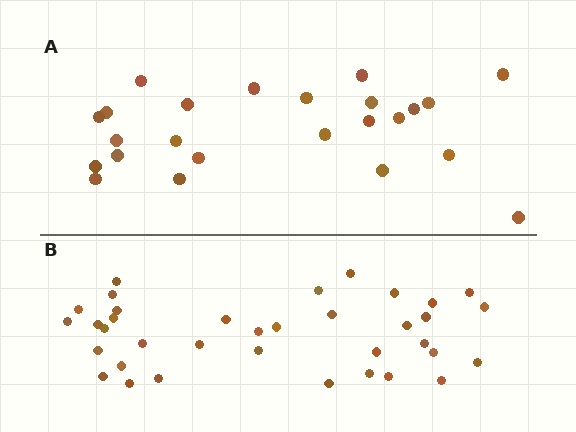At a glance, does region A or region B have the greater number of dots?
Region B (the bottom region) has more dots.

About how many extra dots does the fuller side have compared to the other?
Region B has roughly 12 or so more dots than region A.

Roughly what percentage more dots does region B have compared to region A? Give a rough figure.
About 50% more.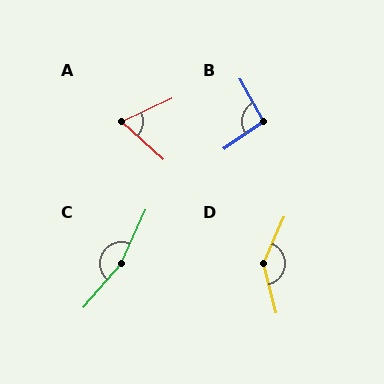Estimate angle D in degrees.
Approximately 142 degrees.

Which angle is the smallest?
A, at approximately 67 degrees.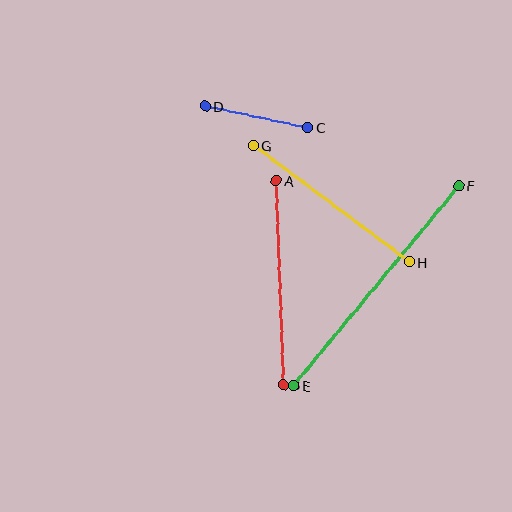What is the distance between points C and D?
The distance is approximately 105 pixels.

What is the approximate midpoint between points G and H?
The midpoint is at approximately (331, 204) pixels.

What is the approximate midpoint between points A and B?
The midpoint is at approximately (280, 283) pixels.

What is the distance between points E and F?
The distance is approximately 259 pixels.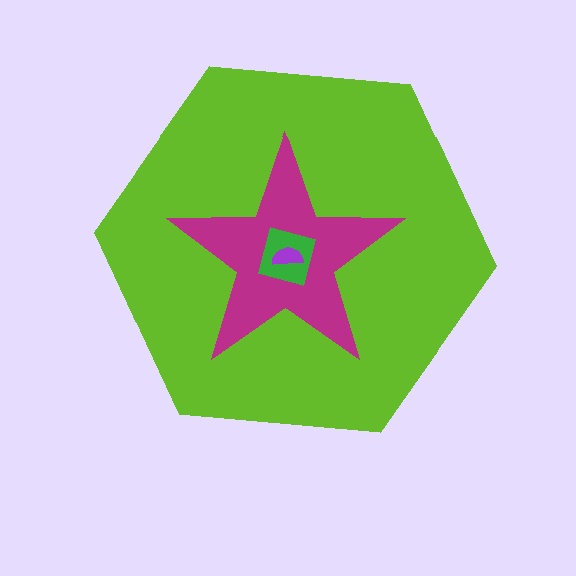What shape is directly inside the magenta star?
The green square.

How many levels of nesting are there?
4.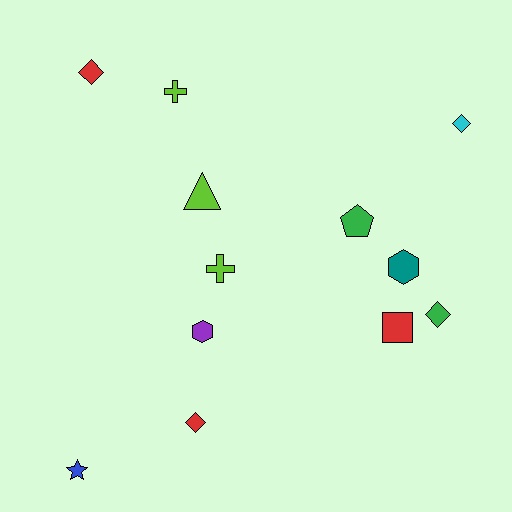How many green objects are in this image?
There are 2 green objects.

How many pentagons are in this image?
There is 1 pentagon.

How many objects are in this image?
There are 12 objects.